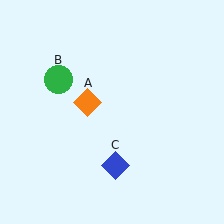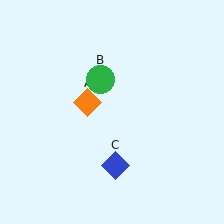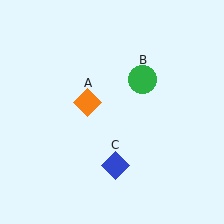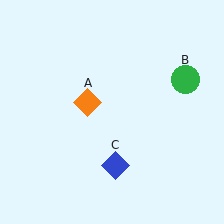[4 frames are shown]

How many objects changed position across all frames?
1 object changed position: green circle (object B).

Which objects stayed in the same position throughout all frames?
Orange diamond (object A) and blue diamond (object C) remained stationary.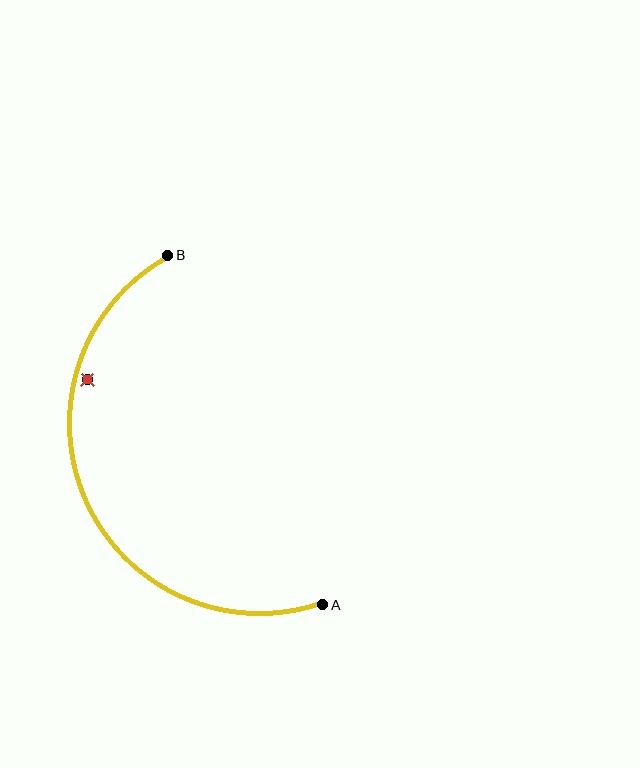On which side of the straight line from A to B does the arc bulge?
The arc bulges to the left of the straight line connecting A and B.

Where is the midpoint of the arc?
The arc midpoint is the point on the curve farthest from the straight line joining A and B. It sits to the left of that line.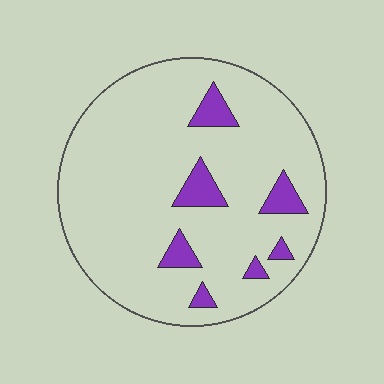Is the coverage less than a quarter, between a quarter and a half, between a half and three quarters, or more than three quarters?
Less than a quarter.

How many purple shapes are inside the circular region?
7.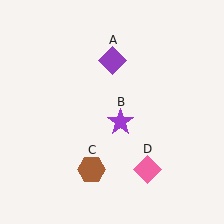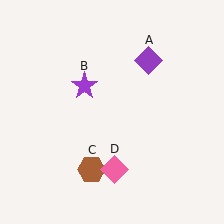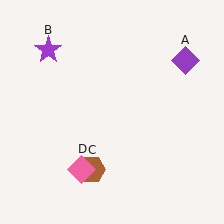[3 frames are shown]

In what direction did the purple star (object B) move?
The purple star (object B) moved up and to the left.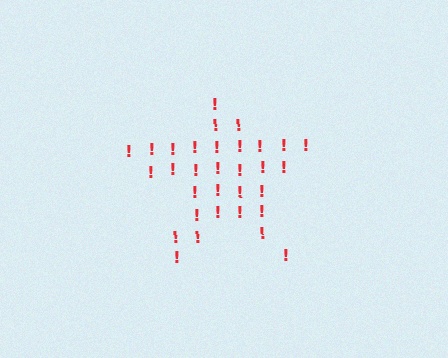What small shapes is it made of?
It is made of small exclamation marks.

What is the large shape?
The large shape is a star.